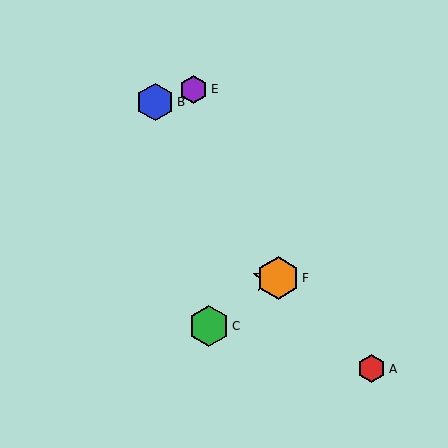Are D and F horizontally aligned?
Yes, both are at y≈278.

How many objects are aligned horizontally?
2 objects (D, F) are aligned horizontally.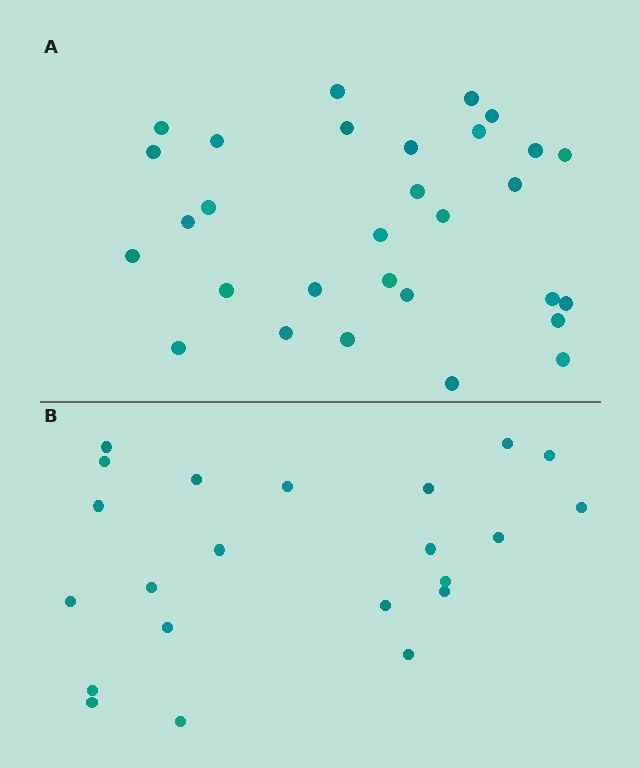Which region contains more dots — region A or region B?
Region A (the top region) has more dots.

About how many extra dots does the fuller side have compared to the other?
Region A has roughly 8 or so more dots than region B.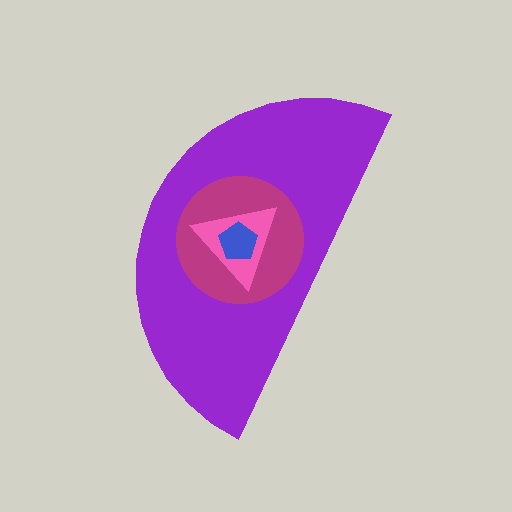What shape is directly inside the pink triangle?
The blue pentagon.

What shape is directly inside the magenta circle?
The pink triangle.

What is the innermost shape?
The blue pentagon.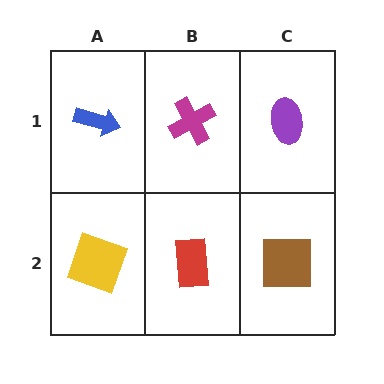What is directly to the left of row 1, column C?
A magenta cross.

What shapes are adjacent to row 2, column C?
A purple ellipse (row 1, column C), a red rectangle (row 2, column B).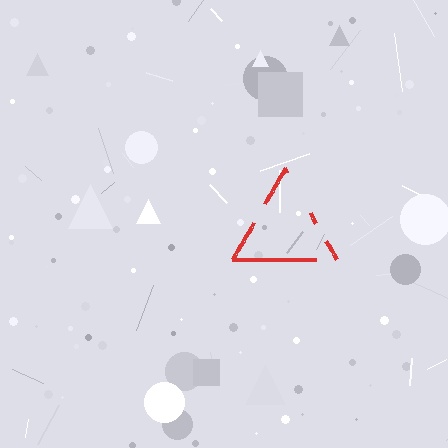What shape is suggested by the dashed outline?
The dashed outline suggests a triangle.